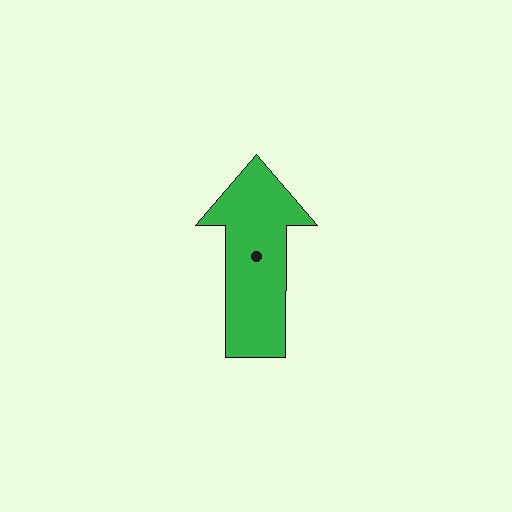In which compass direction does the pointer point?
North.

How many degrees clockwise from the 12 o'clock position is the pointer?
Approximately 0 degrees.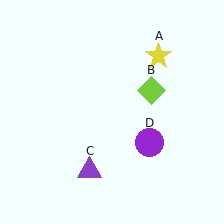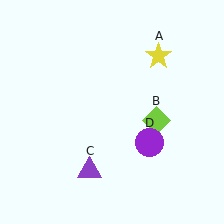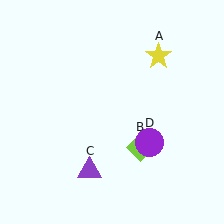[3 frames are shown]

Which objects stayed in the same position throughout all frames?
Yellow star (object A) and purple triangle (object C) and purple circle (object D) remained stationary.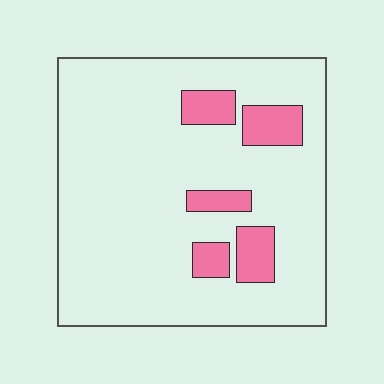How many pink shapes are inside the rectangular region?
5.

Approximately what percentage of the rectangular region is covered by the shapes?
Approximately 15%.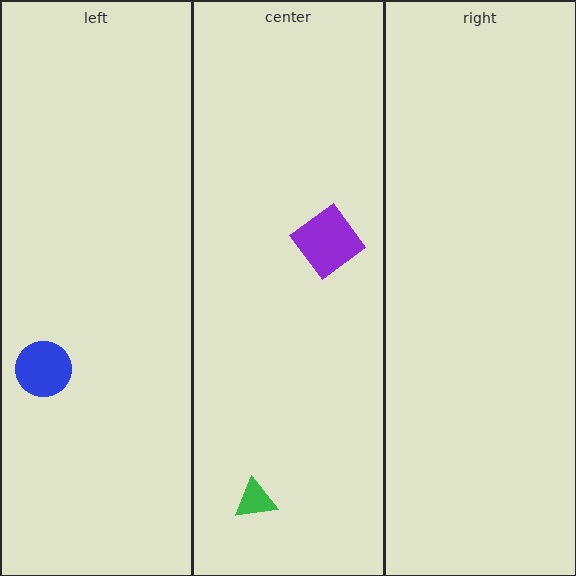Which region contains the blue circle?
The left region.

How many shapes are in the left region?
1.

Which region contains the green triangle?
The center region.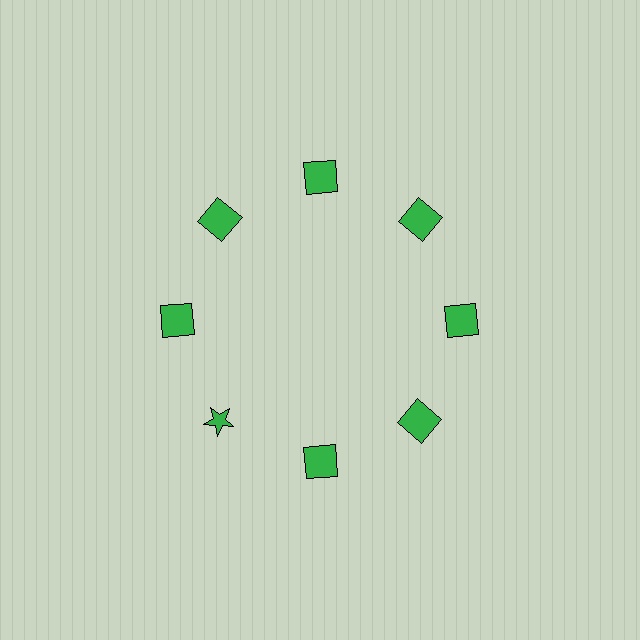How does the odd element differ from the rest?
It has a different shape: star instead of square.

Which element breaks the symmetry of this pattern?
The green star at roughly the 8 o'clock position breaks the symmetry. All other shapes are green squares.